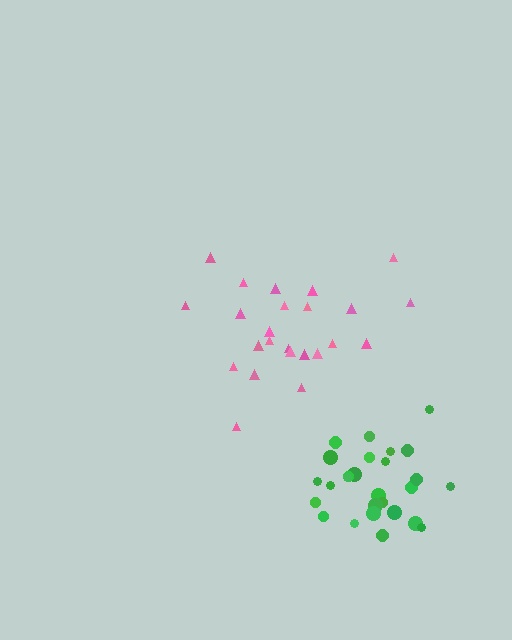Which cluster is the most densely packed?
Green.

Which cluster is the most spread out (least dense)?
Pink.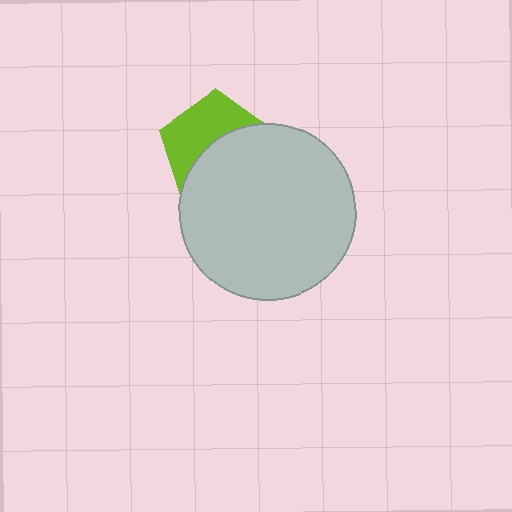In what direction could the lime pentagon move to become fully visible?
The lime pentagon could move up. That would shift it out from behind the light gray circle entirely.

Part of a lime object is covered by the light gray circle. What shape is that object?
It is a pentagon.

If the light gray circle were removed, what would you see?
You would see the complete lime pentagon.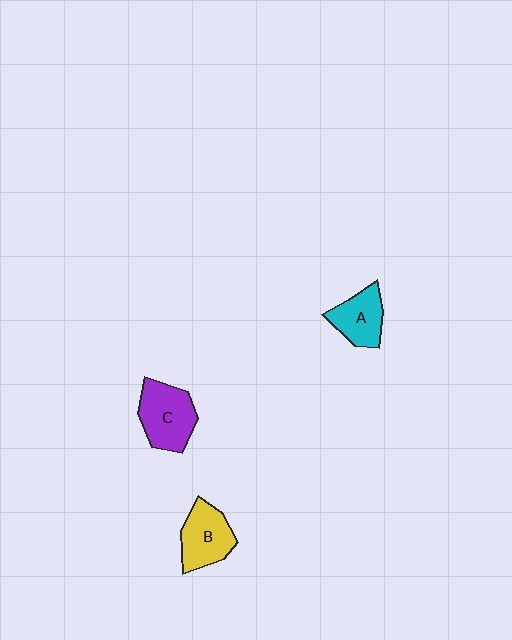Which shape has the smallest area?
Shape A (cyan).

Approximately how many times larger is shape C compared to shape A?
Approximately 1.3 times.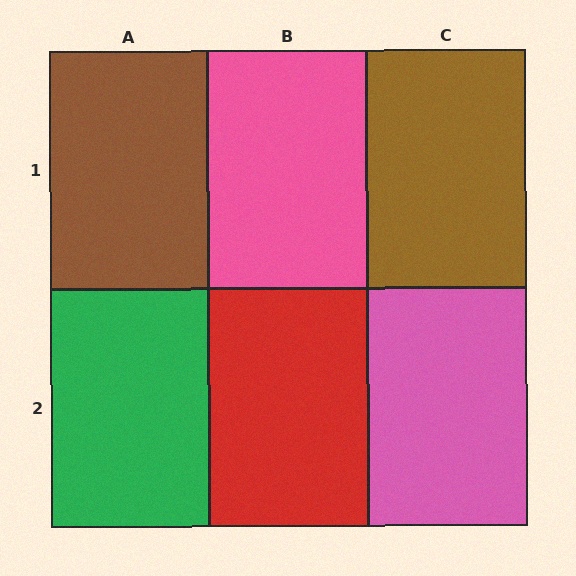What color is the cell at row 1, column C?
Brown.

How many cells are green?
1 cell is green.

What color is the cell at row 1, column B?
Pink.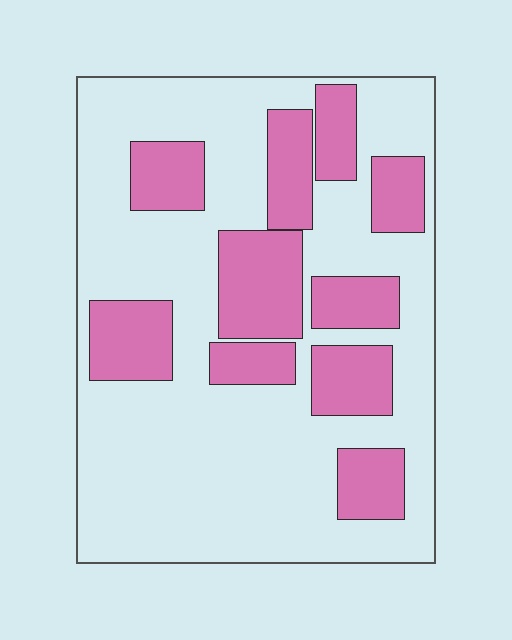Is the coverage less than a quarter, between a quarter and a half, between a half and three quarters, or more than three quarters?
Between a quarter and a half.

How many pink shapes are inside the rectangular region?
10.